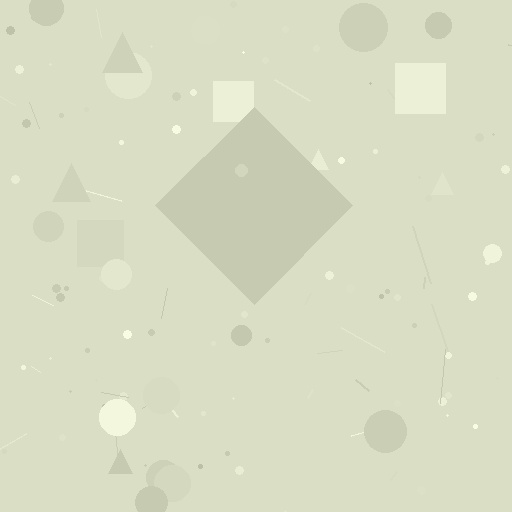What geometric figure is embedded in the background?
A diamond is embedded in the background.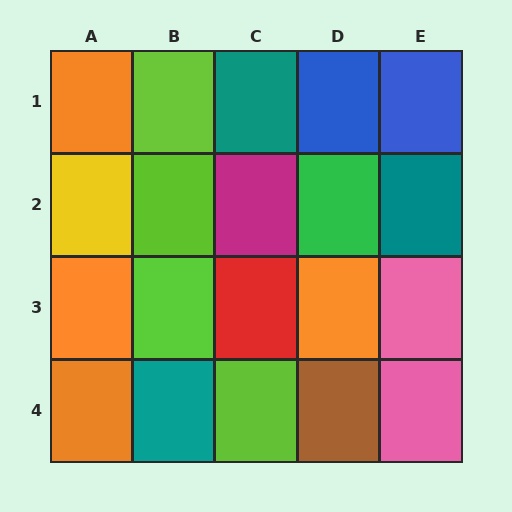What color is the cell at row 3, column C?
Red.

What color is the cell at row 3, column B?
Lime.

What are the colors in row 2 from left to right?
Yellow, lime, magenta, green, teal.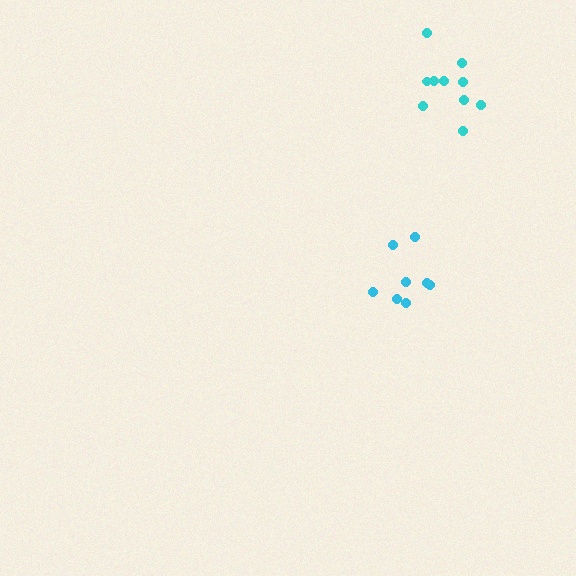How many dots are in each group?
Group 1: 8 dots, Group 2: 10 dots (18 total).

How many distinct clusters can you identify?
There are 2 distinct clusters.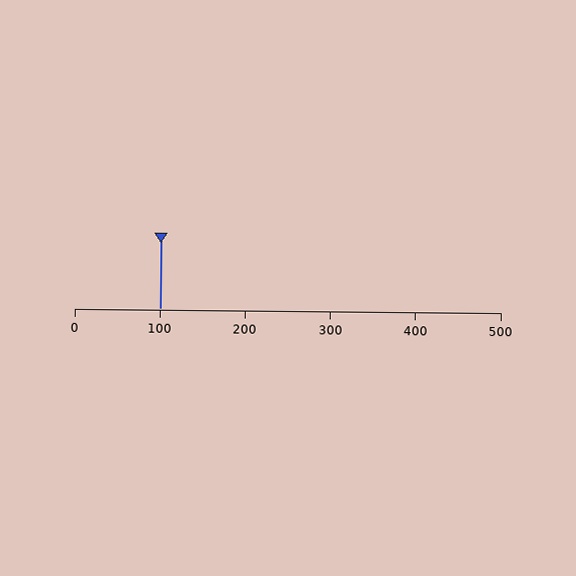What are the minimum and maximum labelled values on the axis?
The axis runs from 0 to 500.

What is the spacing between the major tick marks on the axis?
The major ticks are spaced 100 apart.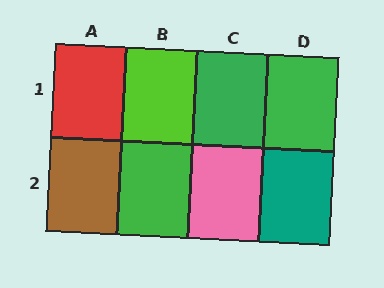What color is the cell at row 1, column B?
Lime.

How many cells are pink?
1 cell is pink.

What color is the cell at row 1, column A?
Red.